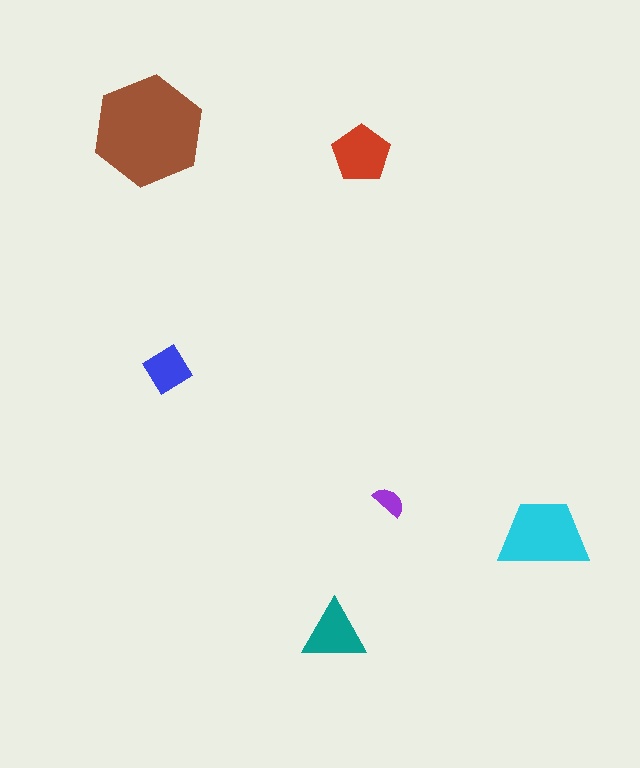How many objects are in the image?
There are 6 objects in the image.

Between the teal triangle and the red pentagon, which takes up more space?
The red pentagon.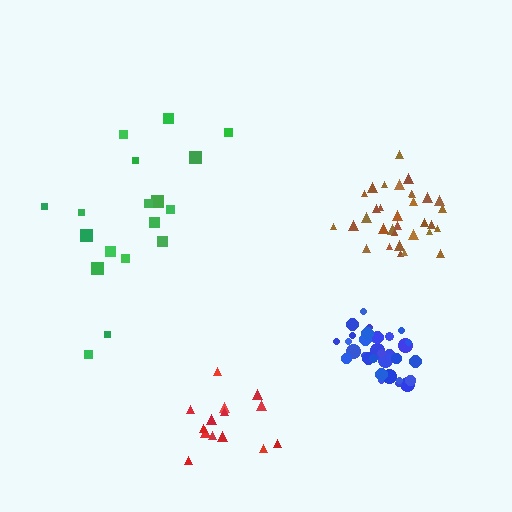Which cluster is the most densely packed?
Blue.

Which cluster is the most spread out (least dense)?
Green.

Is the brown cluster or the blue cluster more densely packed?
Blue.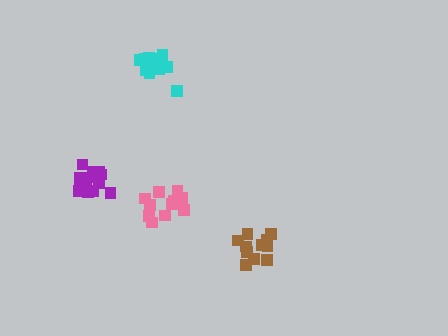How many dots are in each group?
Group 1: 13 dots, Group 2: 11 dots, Group 3: 14 dots, Group 4: 12 dots (50 total).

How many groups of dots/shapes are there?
There are 4 groups.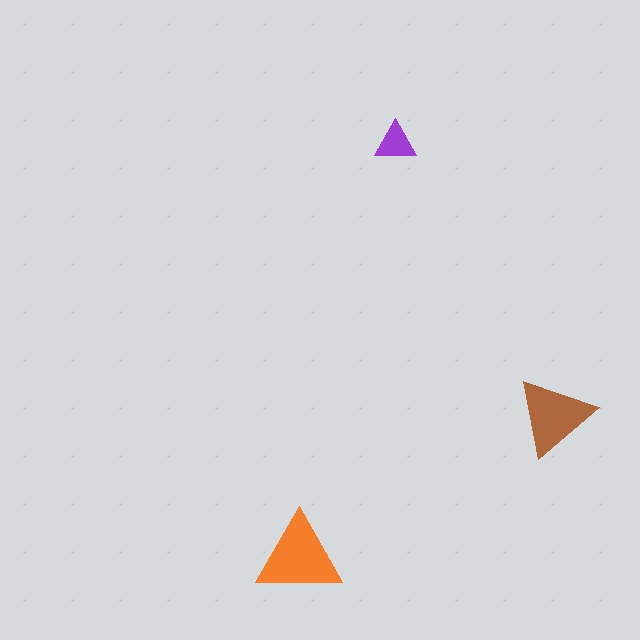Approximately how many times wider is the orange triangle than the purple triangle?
About 2 times wider.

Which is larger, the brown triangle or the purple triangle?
The brown one.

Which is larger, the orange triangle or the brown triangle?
The orange one.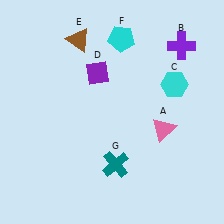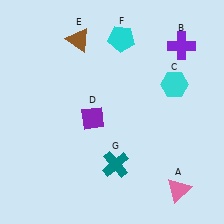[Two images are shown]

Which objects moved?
The objects that moved are: the pink triangle (A), the purple diamond (D).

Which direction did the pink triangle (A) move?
The pink triangle (A) moved down.